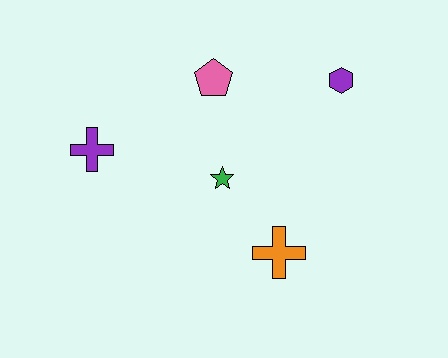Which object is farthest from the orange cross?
The purple cross is farthest from the orange cross.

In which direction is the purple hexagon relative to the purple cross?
The purple hexagon is to the right of the purple cross.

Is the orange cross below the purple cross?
Yes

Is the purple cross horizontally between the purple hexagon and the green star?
No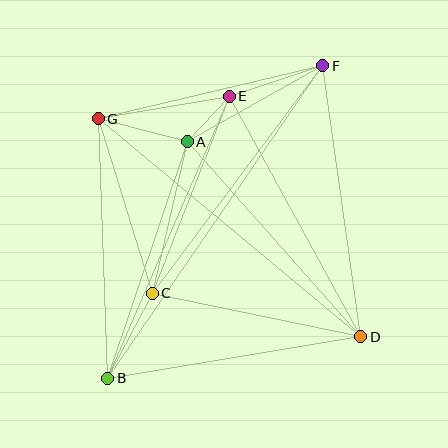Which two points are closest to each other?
Points A and E are closest to each other.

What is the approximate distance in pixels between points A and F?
The distance between A and F is approximately 156 pixels.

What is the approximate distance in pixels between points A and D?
The distance between A and D is approximately 261 pixels.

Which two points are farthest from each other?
Points B and F are farthest from each other.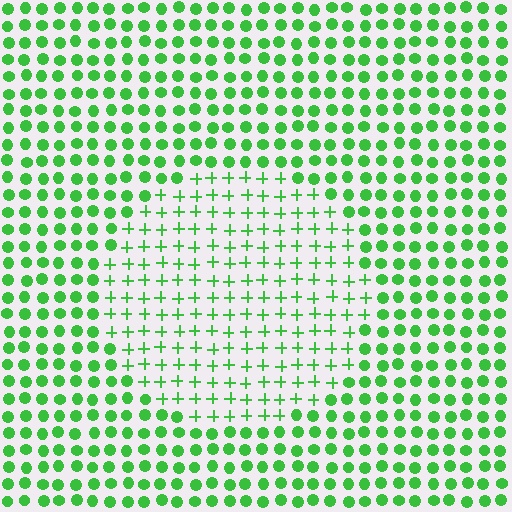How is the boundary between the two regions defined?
The boundary is defined by a change in element shape: plus signs inside vs. circles outside. All elements share the same color and spacing.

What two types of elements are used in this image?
The image uses plus signs inside the circle region and circles outside it.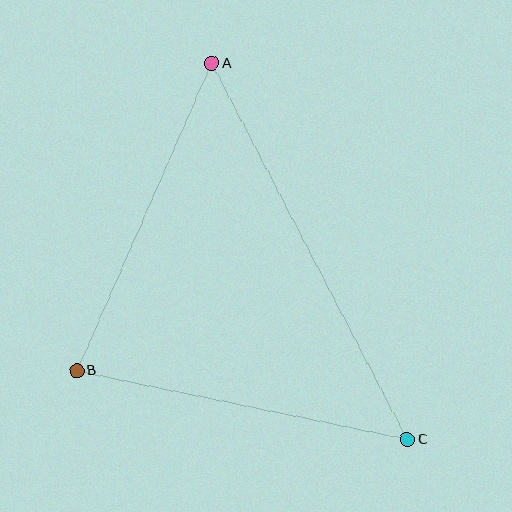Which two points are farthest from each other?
Points A and C are farthest from each other.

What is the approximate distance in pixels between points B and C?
The distance between B and C is approximately 338 pixels.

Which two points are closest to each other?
Points A and B are closest to each other.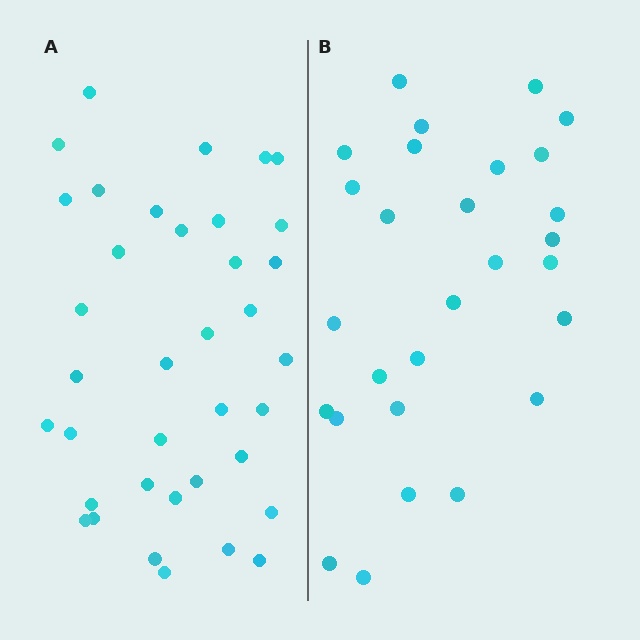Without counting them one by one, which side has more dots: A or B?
Region A (the left region) has more dots.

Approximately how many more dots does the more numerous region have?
Region A has roughly 8 or so more dots than region B.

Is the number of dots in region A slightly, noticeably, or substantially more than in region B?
Region A has noticeably more, but not dramatically so. The ratio is roughly 1.3 to 1.